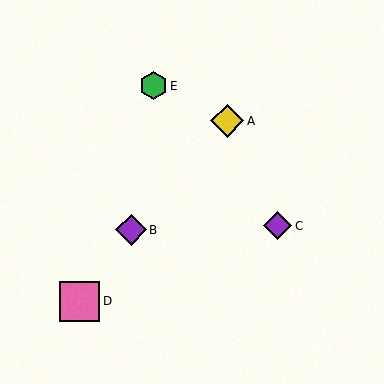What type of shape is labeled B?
Shape B is a purple diamond.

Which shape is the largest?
The pink square (labeled D) is the largest.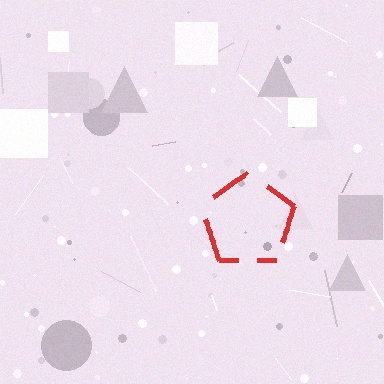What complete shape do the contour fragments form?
The contour fragments form a pentagon.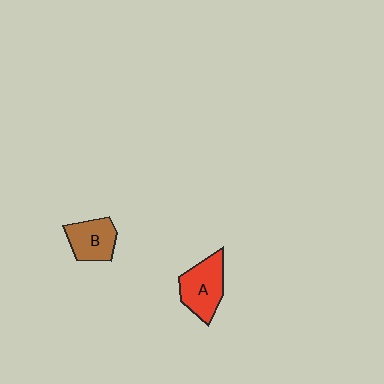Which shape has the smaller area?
Shape B (brown).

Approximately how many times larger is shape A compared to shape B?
Approximately 1.2 times.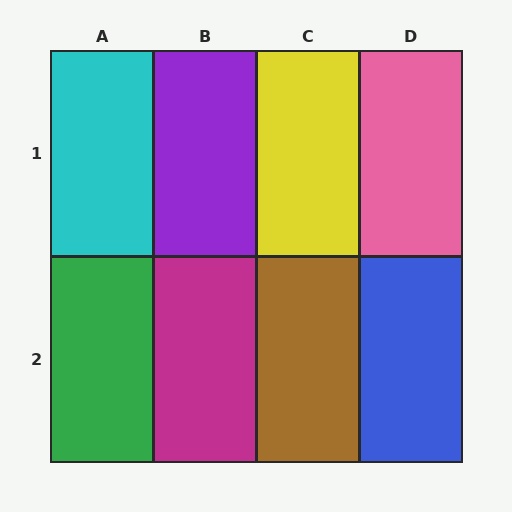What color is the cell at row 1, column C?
Yellow.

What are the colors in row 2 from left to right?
Green, magenta, brown, blue.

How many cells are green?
1 cell is green.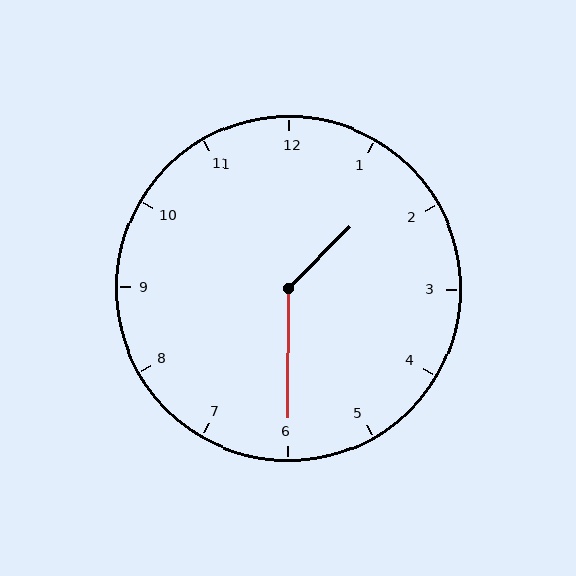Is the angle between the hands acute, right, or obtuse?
It is obtuse.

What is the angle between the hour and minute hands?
Approximately 135 degrees.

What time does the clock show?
1:30.